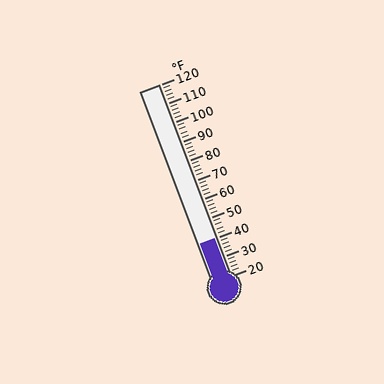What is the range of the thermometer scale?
The thermometer scale ranges from 20°F to 120°F.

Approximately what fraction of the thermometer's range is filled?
The thermometer is filled to approximately 20% of its range.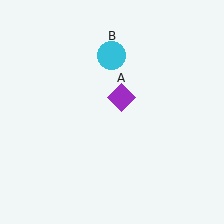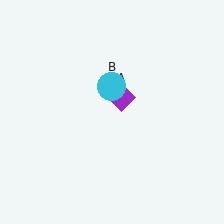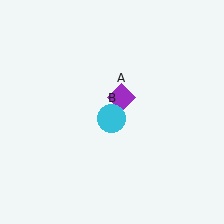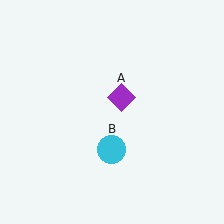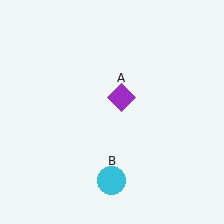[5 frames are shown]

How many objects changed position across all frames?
1 object changed position: cyan circle (object B).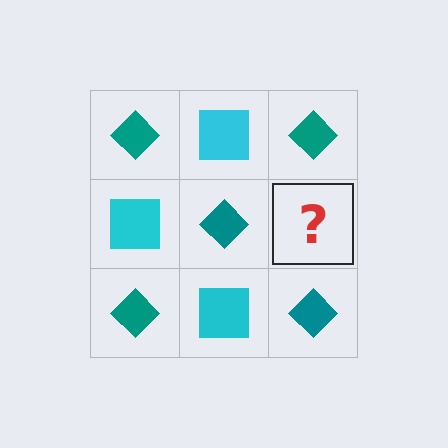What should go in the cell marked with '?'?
The missing cell should contain a cyan square.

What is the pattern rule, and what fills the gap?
The rule is that it alternates teal diamond and cyan square in a checkerboard pattern. The gap should be filled with a cyan square.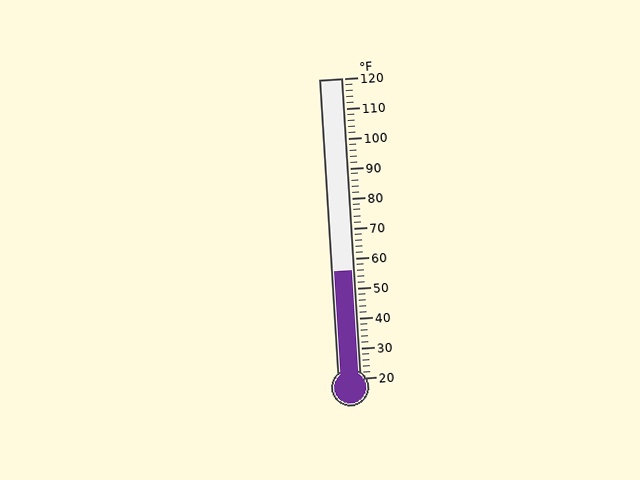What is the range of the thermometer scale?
The thermometer scale ranges from 20°F to 120°F.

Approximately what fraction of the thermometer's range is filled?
The thermometer is filled to approximately 35% of its range.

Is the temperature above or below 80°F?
The temperature is below 80°F.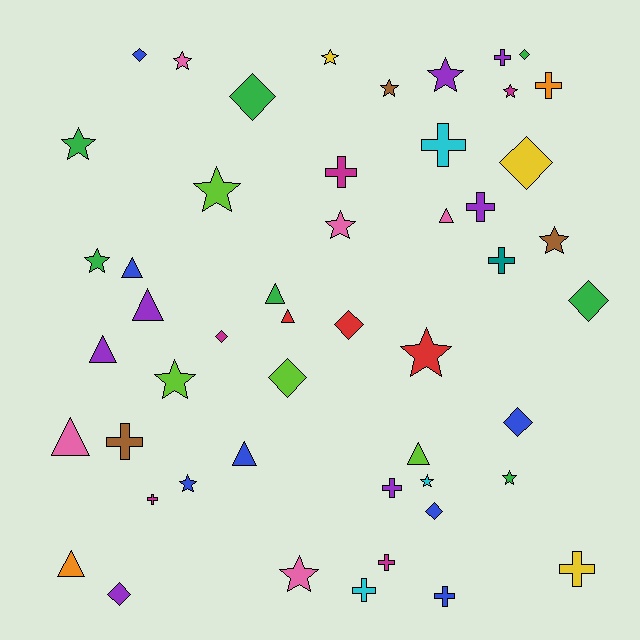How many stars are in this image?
There are 16 stars.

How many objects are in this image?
There are 50 objects.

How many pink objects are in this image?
There are 5 pink objects.